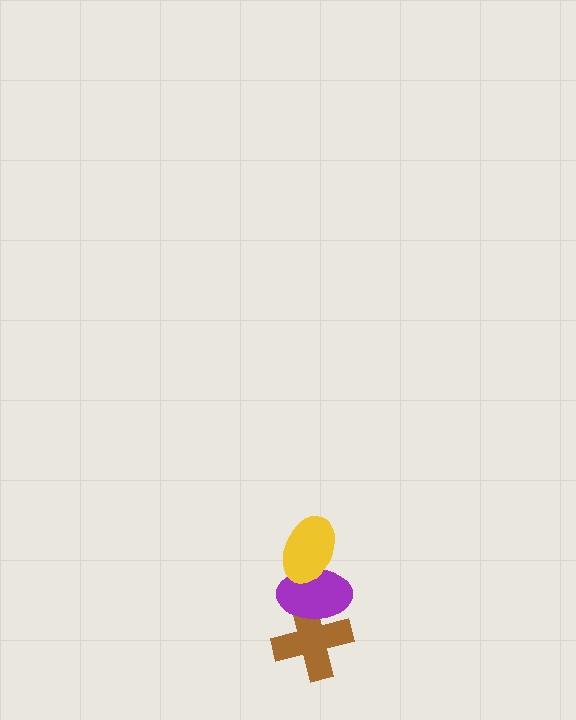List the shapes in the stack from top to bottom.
From top to bottom: the yellow ellipse, the purple ellipse, the brown cross.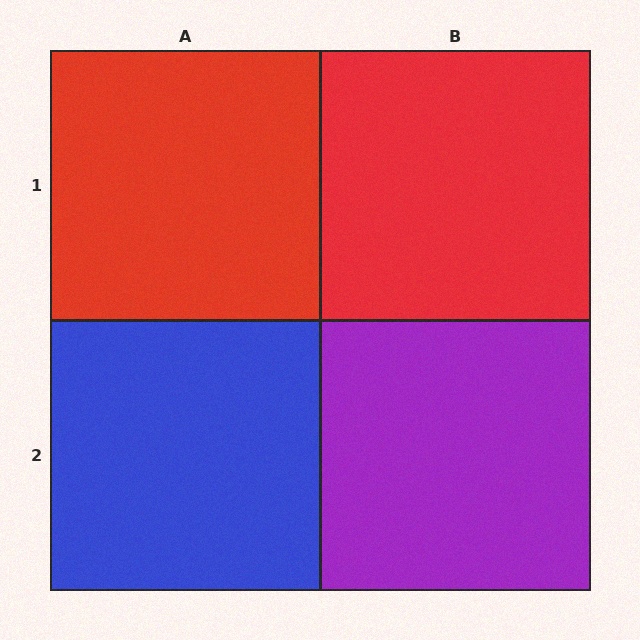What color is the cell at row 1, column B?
Red.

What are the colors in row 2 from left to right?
Blue, purple.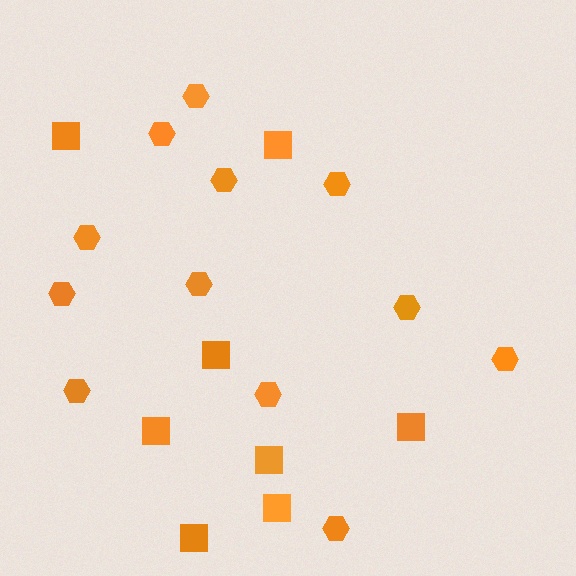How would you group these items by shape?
There are 2 groups: one group of hexagons (12) and one group of squares (8).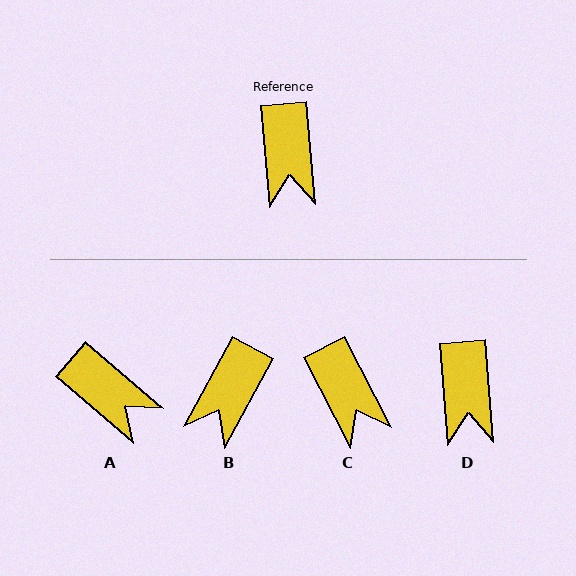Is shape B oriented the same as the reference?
No, it is off by about 33 degrees.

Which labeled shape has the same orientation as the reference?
D.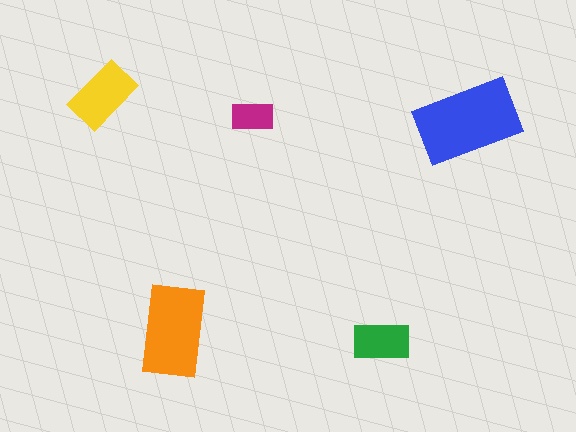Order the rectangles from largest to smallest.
the blue one, the orange one, the yellow one, the green one, the magenta one.